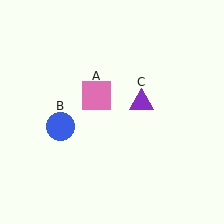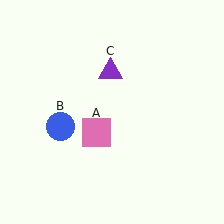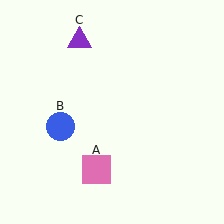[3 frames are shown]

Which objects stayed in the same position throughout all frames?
Blue circle (object B) remained stationary.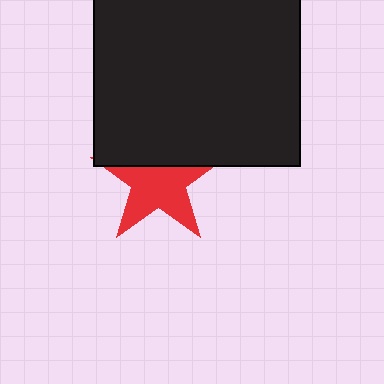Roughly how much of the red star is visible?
About half of it is visible (roughly 63%).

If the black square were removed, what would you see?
You would see the complete red star.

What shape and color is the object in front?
The object in front is a black square.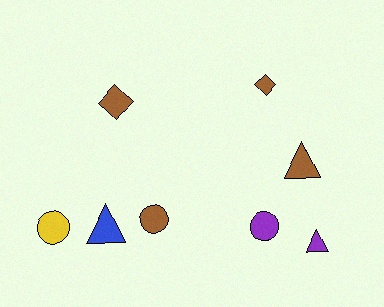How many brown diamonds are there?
There are 2 brown diamonds.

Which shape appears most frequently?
Triangle, with 3 objects.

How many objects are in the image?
There are 8 objects.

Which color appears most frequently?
Brown, with 4 objects.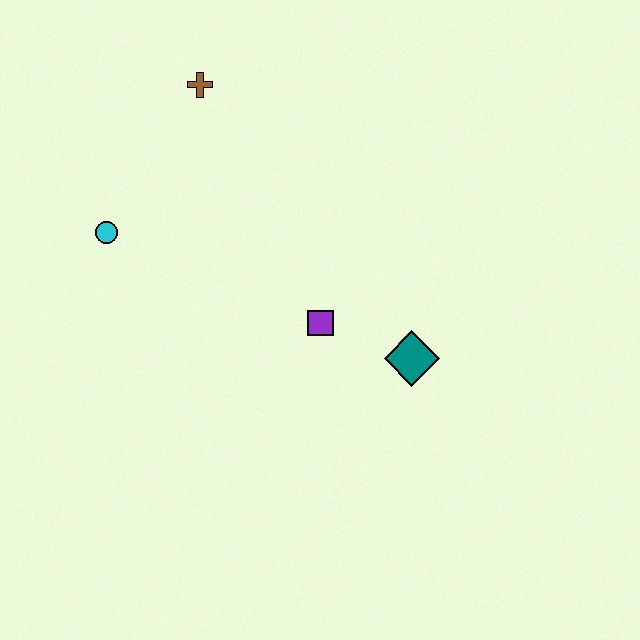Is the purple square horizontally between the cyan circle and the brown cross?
No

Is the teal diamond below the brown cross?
Yes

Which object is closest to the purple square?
The teal diamond is closest to the purple square.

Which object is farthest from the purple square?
The brown cross is farthest from the purple square.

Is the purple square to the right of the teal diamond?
No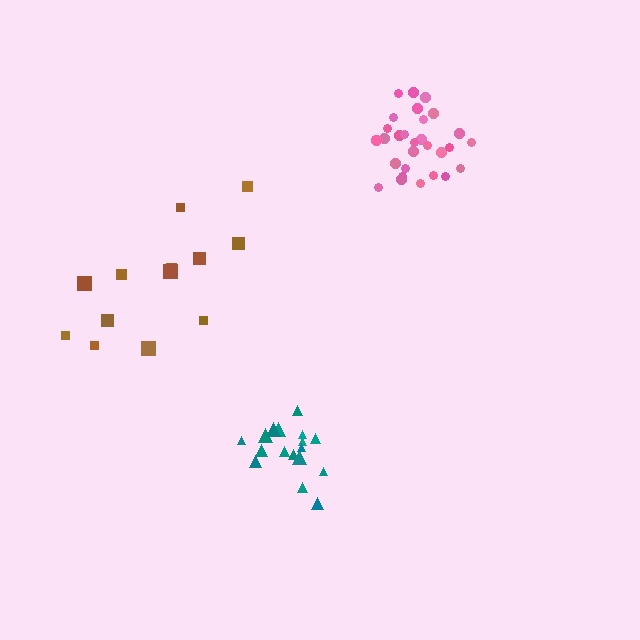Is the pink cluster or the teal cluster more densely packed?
Pink.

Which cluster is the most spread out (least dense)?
Brown.